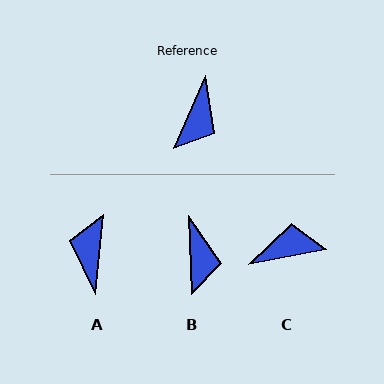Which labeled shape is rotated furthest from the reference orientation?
A, about 162 degrees away.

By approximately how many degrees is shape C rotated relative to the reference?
Approximately 124 degrees counter-clockwise.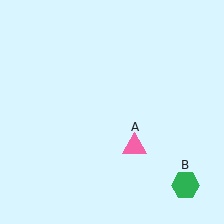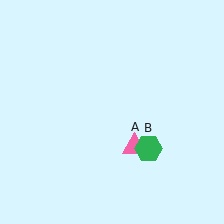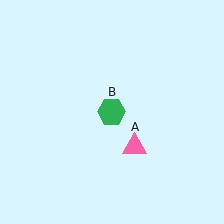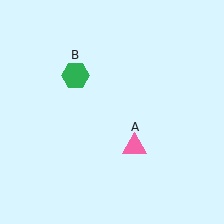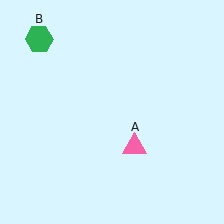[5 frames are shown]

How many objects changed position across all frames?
1 object changed position: green hexagon (object B).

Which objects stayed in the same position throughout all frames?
Pink triangle (object A) remained stationary.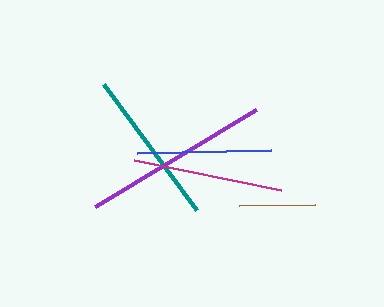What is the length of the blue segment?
The blue segment is approximately 135 pixels long.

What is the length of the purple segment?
The purple segment is approximately 187 pixels long.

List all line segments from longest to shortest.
From longest to shortest: purple, teal, magenta, blue, brown.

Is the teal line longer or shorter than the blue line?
The teal line is longer than the blue line.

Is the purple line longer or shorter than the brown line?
The purple line is longer than the brown line.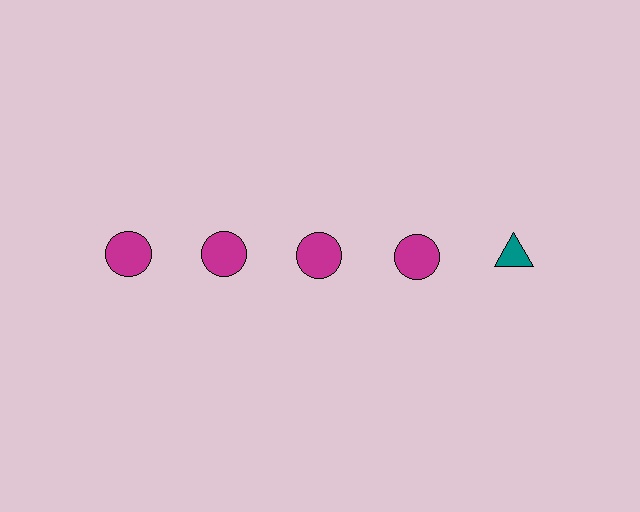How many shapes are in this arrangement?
There are 5 shapes arranged in a grid pattern.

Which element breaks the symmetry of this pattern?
The teal triangle in the top row, rightmost column breaks the symmetry. All other shapes are magenta circles.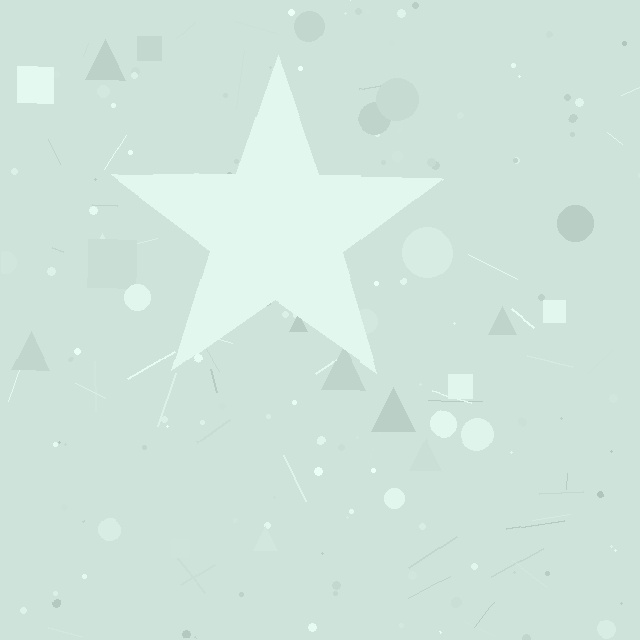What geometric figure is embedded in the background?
A star is embedded in the background.